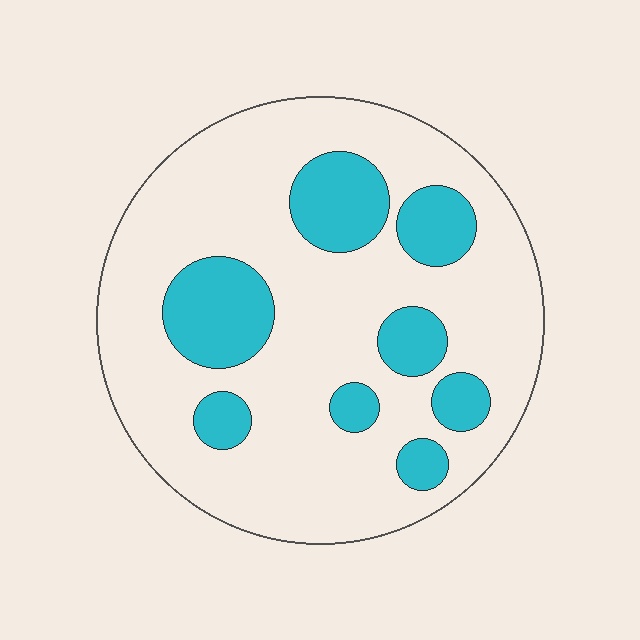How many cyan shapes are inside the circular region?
8.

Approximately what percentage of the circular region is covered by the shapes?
Approximately 25%.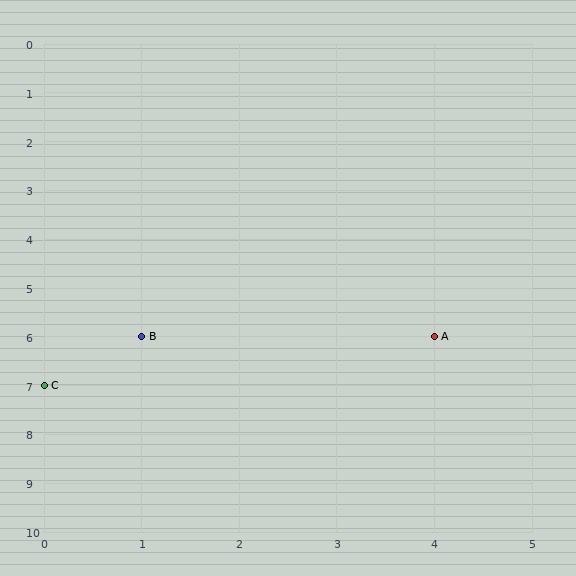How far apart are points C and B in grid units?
Points C and B are 1 column and 1 row apart (about 1.4 grid units diagonally).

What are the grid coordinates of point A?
Point A is at grid coordinates (4, 6).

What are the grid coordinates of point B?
Point B is at grid coordinates (1, 6).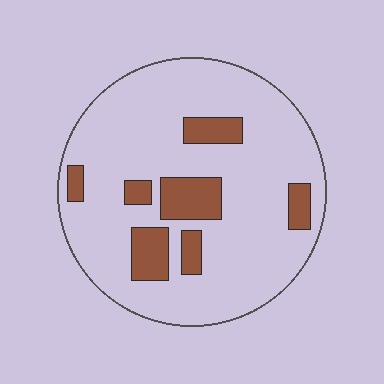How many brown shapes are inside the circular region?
7.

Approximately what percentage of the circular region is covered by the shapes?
Approximately 15%.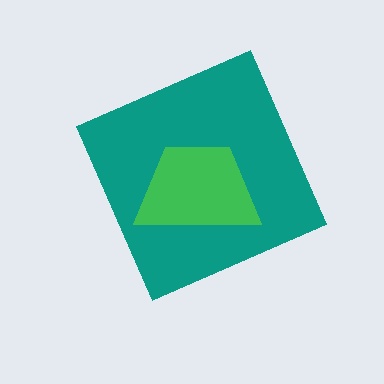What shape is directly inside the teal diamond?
The green trapezoid.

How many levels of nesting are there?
2.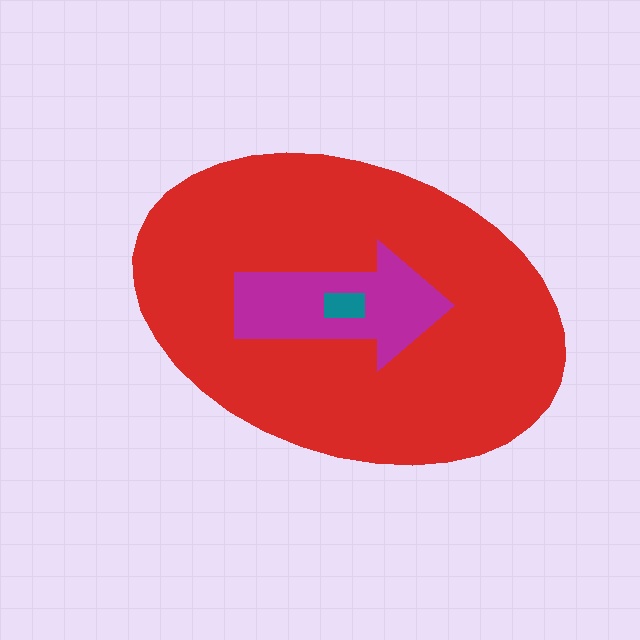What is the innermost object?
The teal rectangle.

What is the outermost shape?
The red ellipse.